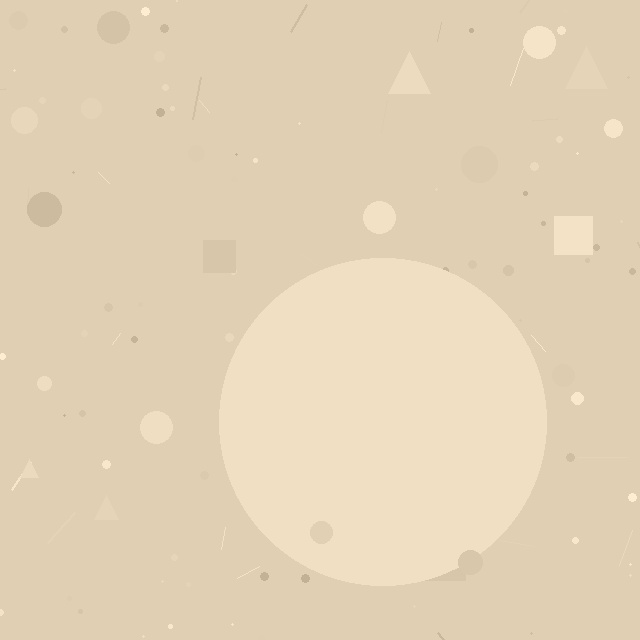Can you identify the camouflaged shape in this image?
The camouflaged shape is a circle.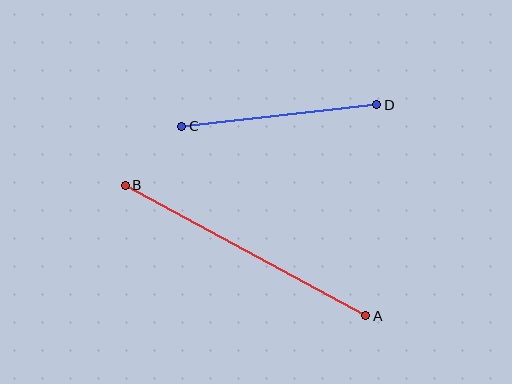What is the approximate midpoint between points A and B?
The midpoint is at approximately (245, 251) pixels.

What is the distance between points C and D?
The distance is approximately 196 pixels.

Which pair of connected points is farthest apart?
Points A and B are farthest apart.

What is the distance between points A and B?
The distance is approximately 274 pixels.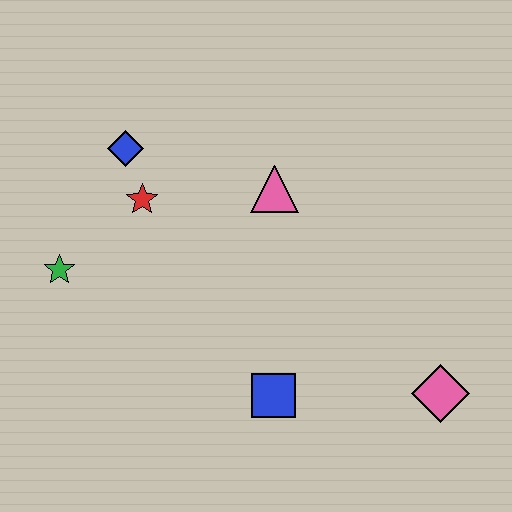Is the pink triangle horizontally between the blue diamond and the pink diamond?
Yes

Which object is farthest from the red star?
The pink diamond is farthest from the red star.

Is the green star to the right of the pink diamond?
No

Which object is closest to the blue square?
The pink diamond is closest to the blue square.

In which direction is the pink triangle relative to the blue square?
The pink triangle is above the blue square.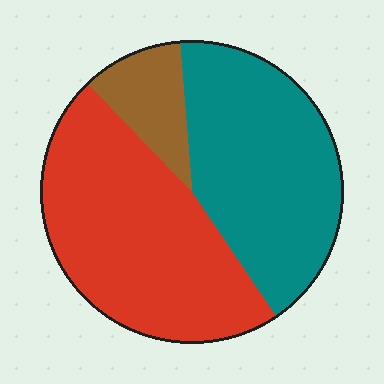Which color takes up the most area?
Red, at roughly 45%.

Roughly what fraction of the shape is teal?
Teal takes up about two fifths (2/5) of the shape.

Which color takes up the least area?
Brown, at roughly 10%.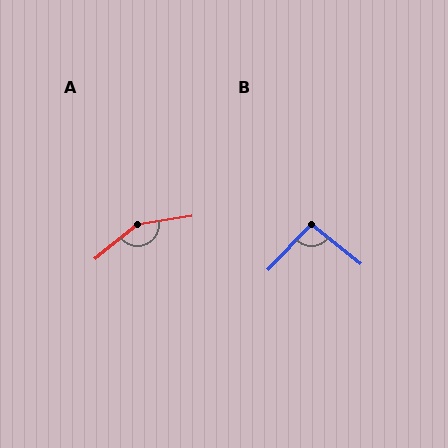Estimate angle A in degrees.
Approximately 150 degrees.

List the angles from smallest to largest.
B (95°), A (150°).